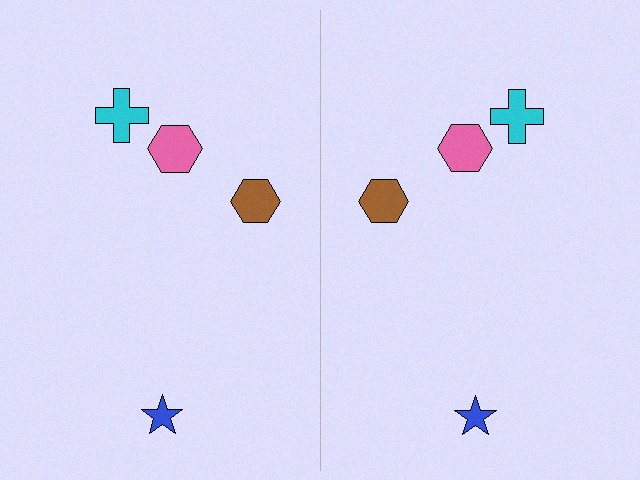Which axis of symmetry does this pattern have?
The pattern has a vertical axis of symmetry running through the center of the image.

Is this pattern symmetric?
Yes, this pattern has bilateral (reflection) symmetry.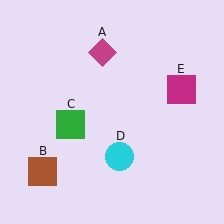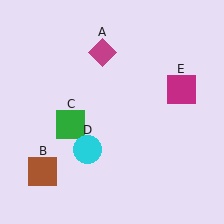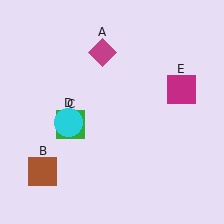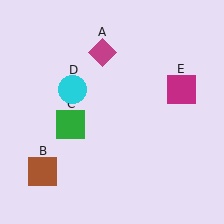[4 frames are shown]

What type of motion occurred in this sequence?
The cyan circle (object D) rotated clockwise around the center of the scene.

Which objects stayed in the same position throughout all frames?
Magenta diamond (object A) and brown square (object B) and green square (object C) and magenta square (object E) remained stationary.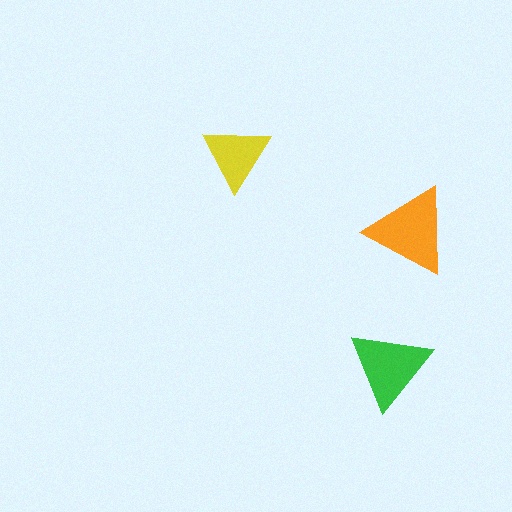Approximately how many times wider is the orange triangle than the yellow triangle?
About 1.5 times wider.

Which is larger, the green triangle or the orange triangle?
The orange one.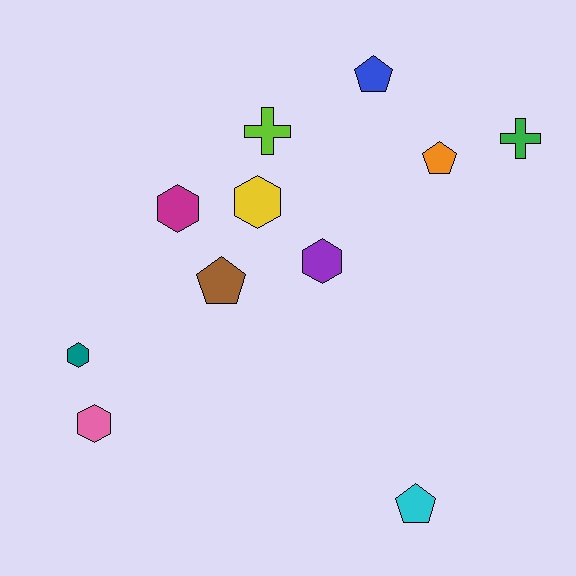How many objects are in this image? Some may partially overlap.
There are 11 objects.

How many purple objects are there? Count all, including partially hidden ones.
There is 1 purple object.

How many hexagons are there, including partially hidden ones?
There are 5 hexagons.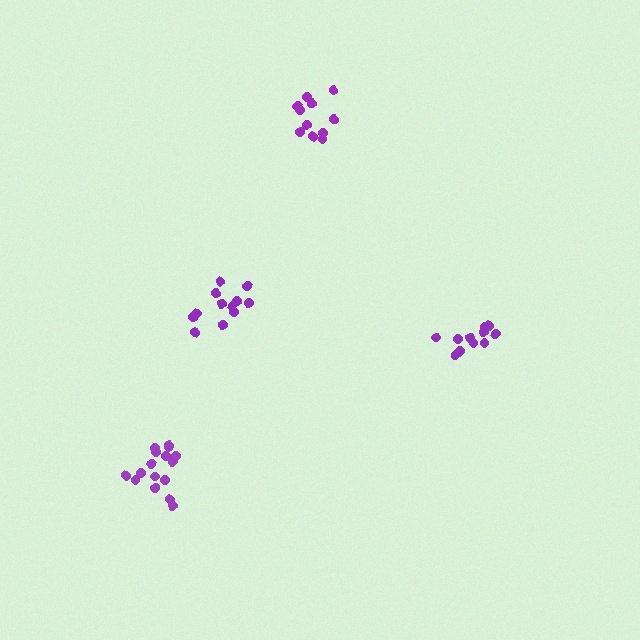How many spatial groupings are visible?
There are 4 spatial groupings.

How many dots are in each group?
Group 1: 12 dots, Group 2: 11 dots, Group 3: 11 dots, Group 4: 16 dots (50 total).